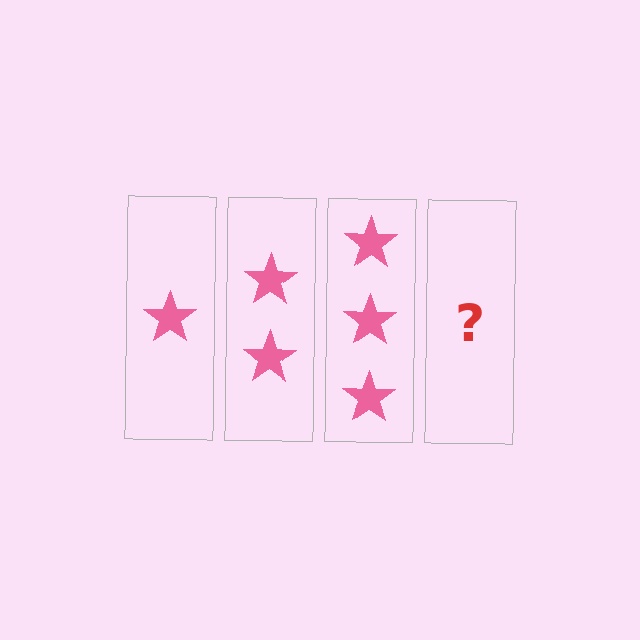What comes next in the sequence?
The next element should be 4 stars.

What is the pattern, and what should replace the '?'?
The pattern is that each step adds one more star. The '?' should be 4 stars.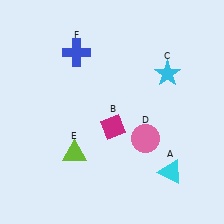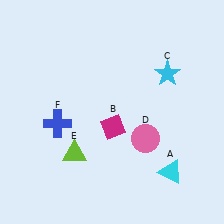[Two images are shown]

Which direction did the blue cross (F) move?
The blue cross (F) moved down.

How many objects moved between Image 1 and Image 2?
1 object moved between the two images.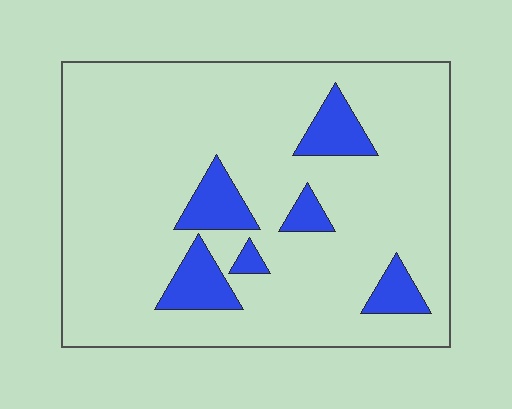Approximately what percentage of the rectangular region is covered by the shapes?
Approximately 15%.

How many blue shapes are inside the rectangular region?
6.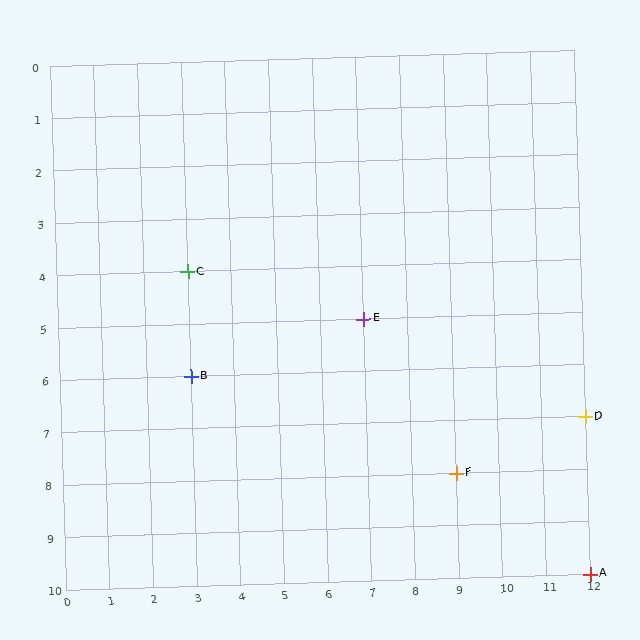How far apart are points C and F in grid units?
Points C and F are 6 columns and 4 rows apart (about 7.2 grid units diagonally).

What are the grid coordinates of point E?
Point E is at grid coordinates (7, 5).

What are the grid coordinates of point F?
Point F is at grid coordinates (9, 8).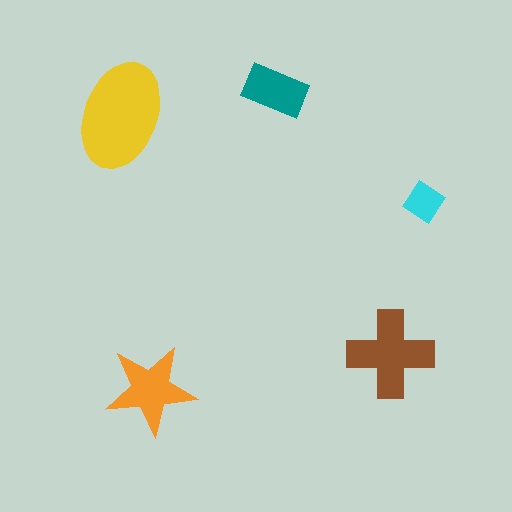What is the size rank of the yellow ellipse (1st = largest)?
1st.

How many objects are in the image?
There are 5 objects in the image.